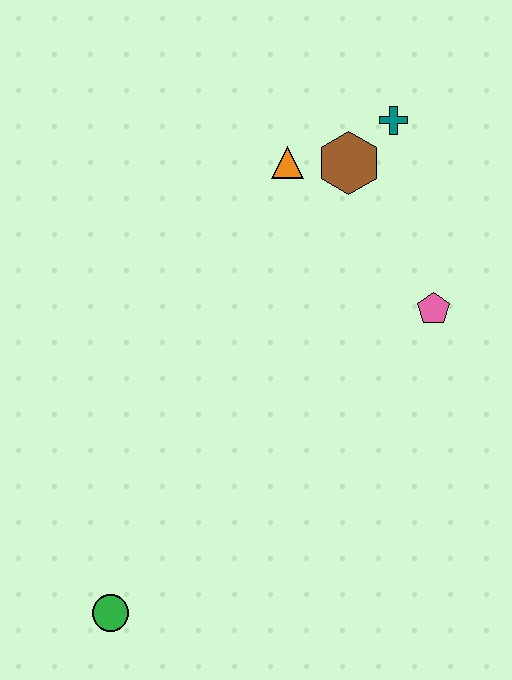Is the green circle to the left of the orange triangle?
Yes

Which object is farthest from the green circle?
The teal cross is farthest from the green circle.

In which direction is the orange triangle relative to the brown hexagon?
The orange triangle is to the left of the brown hexagon.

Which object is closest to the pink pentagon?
The brown hexagon is closest to the pink pentagon.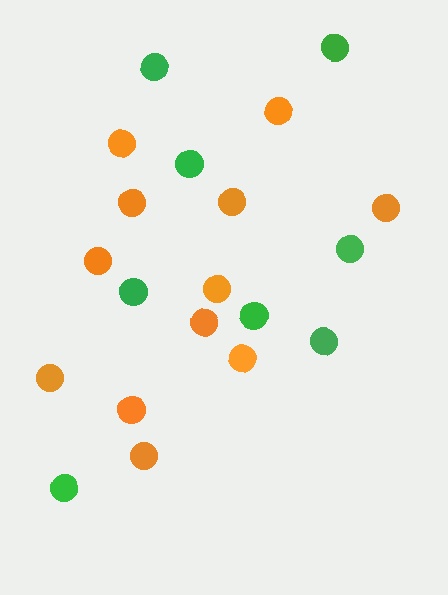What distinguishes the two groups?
There are 2 groups: one group of orange circles (12) and one group of green circles (8).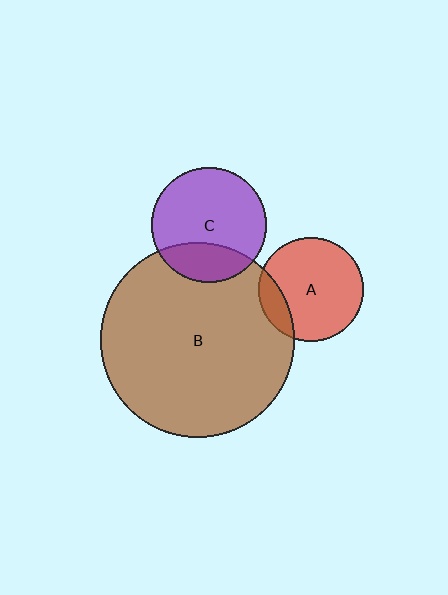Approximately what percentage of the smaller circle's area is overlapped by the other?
Approximately 15%.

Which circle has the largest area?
Circle B (brown).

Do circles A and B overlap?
Yes.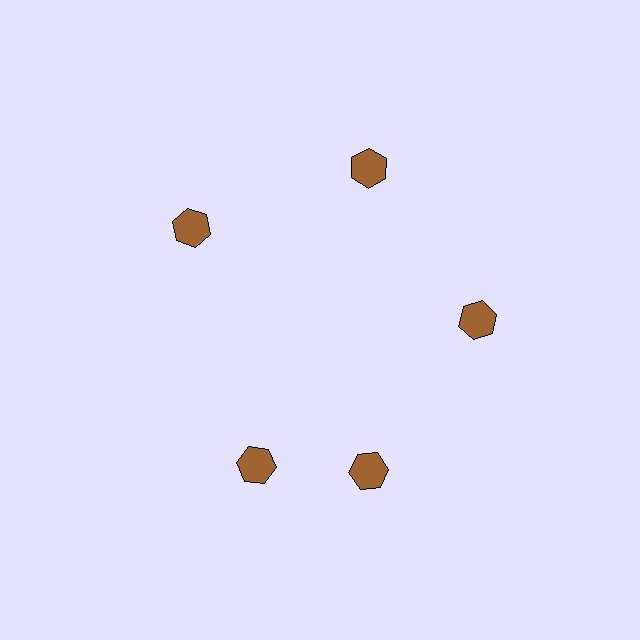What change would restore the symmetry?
The symmetry would be restored by rotating it back into even spacing with its neighbors so that all 5 hexagons sit at equal angles and equal distance from the center.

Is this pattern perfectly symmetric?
No. The 5 brown hexagons are arranged in a ring, but one element near the 8 o'clock position is rotated out of alignment along the ring, breaking the 5-fold rotational symmetry.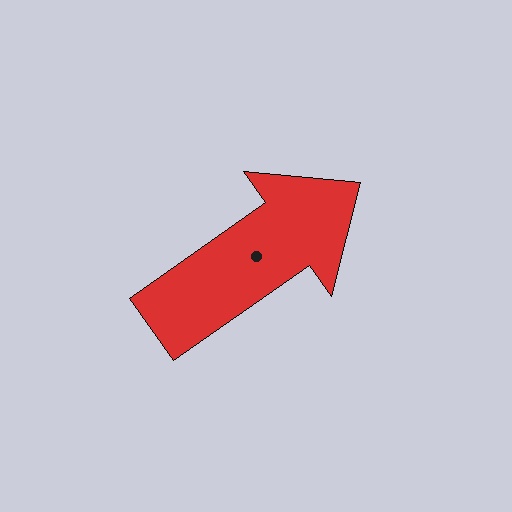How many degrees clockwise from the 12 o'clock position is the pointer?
Approximately 55 degrees.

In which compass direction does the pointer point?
Northeast.